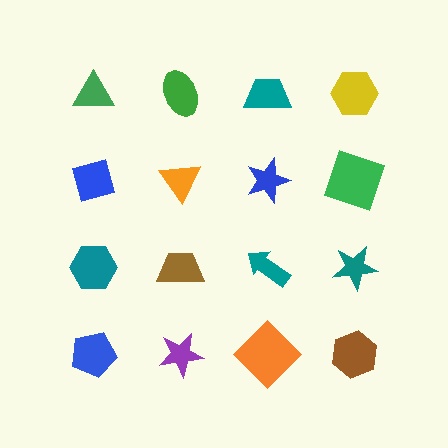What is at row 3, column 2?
A brown trapezoid.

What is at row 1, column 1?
A green triangle.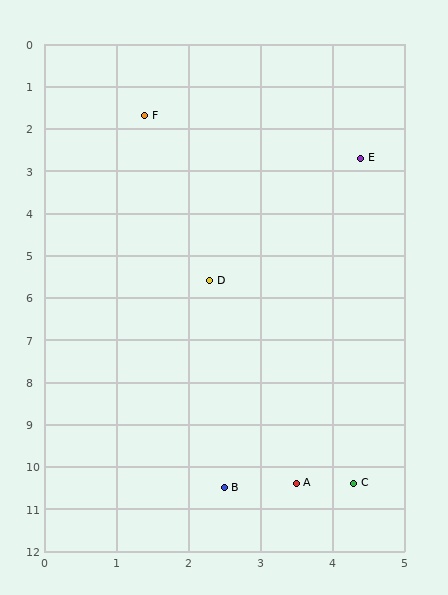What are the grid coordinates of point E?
Point E is at approximately (4.4, 2.7).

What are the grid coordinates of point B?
Point B is at approximately (2.5, 10.5).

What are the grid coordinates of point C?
Point C is at approximately (4.3, 10.4).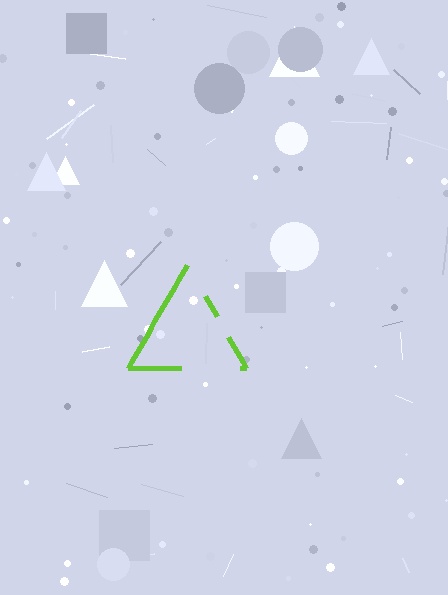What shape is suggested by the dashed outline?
The dashed outline suggests a triangle.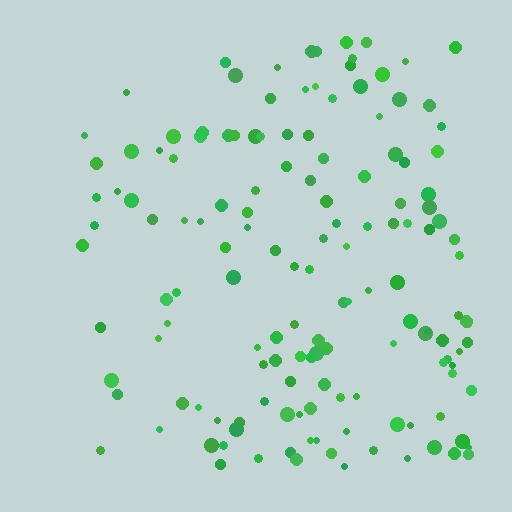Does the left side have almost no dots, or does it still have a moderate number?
Still a moderate number, just noticeably fewer than the right.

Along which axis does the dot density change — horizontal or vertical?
Horizontal.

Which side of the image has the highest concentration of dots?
The right.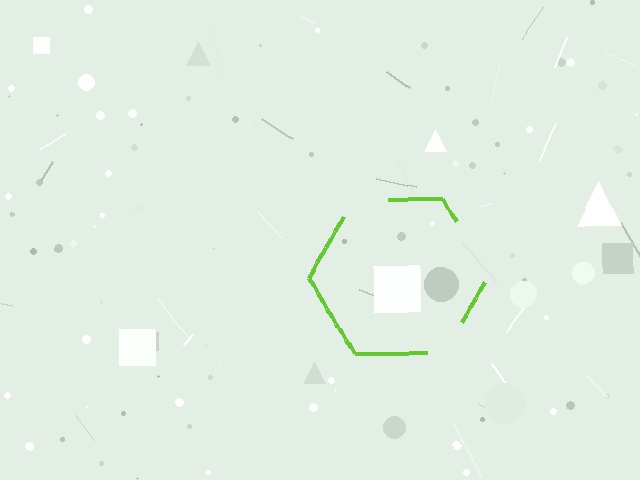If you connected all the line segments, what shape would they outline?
They would outline a hexagon.